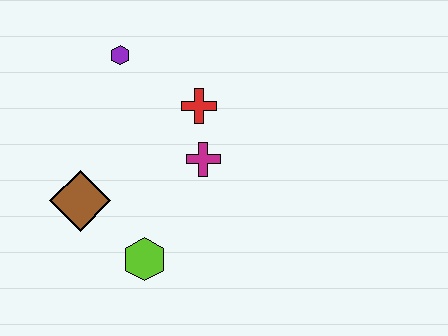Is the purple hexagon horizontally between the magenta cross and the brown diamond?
Yes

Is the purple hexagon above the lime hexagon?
Yes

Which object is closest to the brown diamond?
The lime hexagon is closest to the brown diamond.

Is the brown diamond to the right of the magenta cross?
No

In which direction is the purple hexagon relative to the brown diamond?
The purple hexagon is above the brown diamond.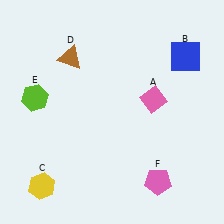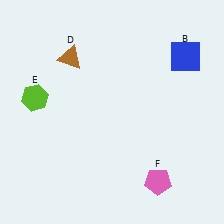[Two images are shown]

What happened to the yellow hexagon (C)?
The yellow hexagon (C) was removed in Image 2. It was in the bottom-left area of Image 1.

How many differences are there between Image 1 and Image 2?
There are 2 differences between the two images.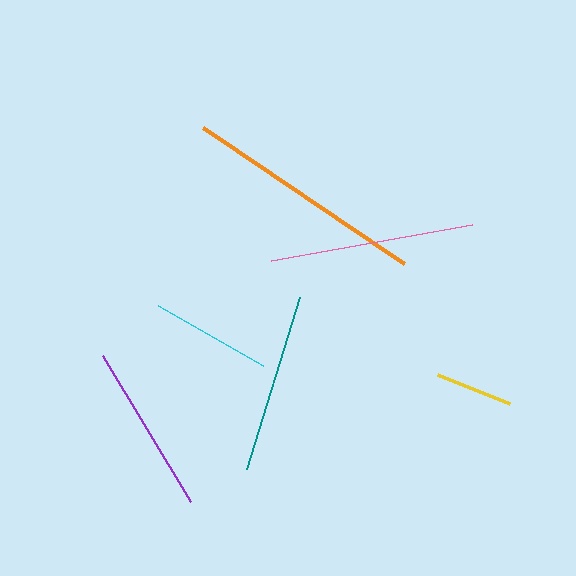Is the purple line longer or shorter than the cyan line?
The purple line is longer than the cyan line.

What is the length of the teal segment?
The teal segment is approximately 179 pixels long.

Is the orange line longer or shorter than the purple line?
The orange line is longer than the purple line.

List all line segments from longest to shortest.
From longest to shortest: orange, pink, teal, purple, cyan, yellow.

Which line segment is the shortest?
The yellow line is the shortest at approximately 78 pixels.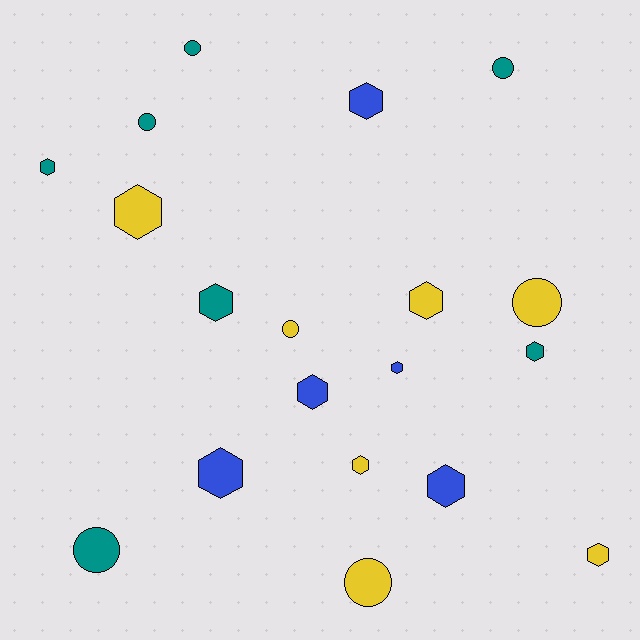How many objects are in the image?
There are 19 objects.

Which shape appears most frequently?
Hexagon, with 12 objects.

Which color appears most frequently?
Yellow, with 7 objects.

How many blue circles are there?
There are no blue circles.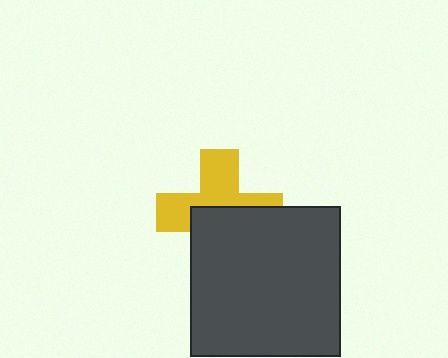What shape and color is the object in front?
The object in front is a dark gray square.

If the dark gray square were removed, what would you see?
You would see the complete yellow cross.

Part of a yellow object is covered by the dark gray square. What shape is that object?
It is a cross.